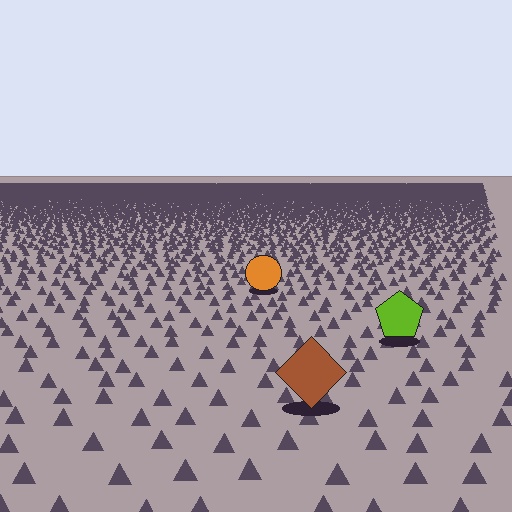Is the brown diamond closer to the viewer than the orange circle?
Yes. The brown diamond is closer — you can tell from the texture gradient: the ground texture is coarser near it.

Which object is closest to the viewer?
The brown diamond is closest. The texture marks near it are larger and more spread out.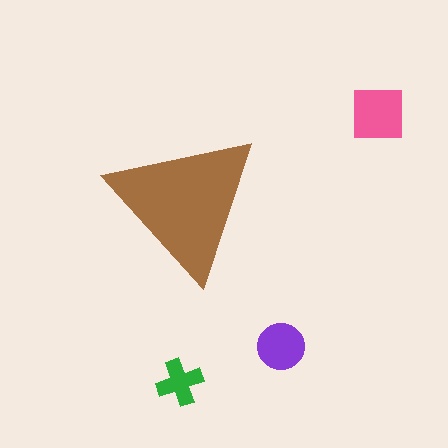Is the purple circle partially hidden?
No, the purple circle is fully visible.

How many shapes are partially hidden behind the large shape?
0 shapes are partially hidden.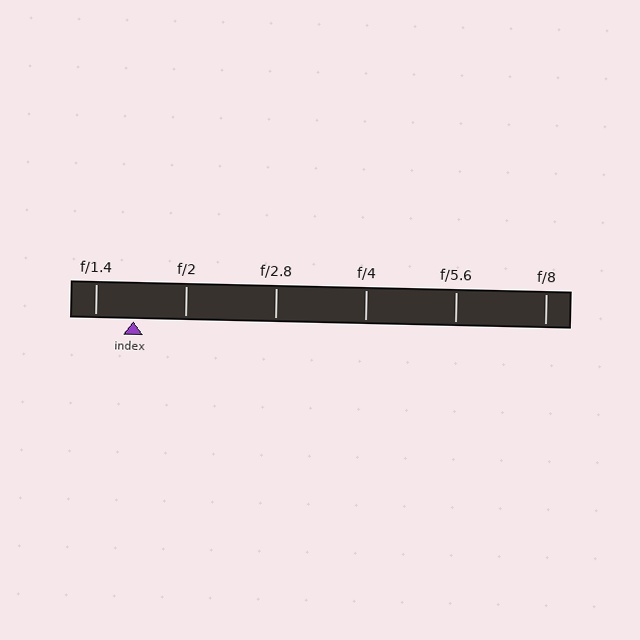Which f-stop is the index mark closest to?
The index mark is closest to f/1.4.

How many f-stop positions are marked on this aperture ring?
There are 6 f-stop positions marked.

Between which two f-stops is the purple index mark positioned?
The index mark is between f/1.4 and f/2.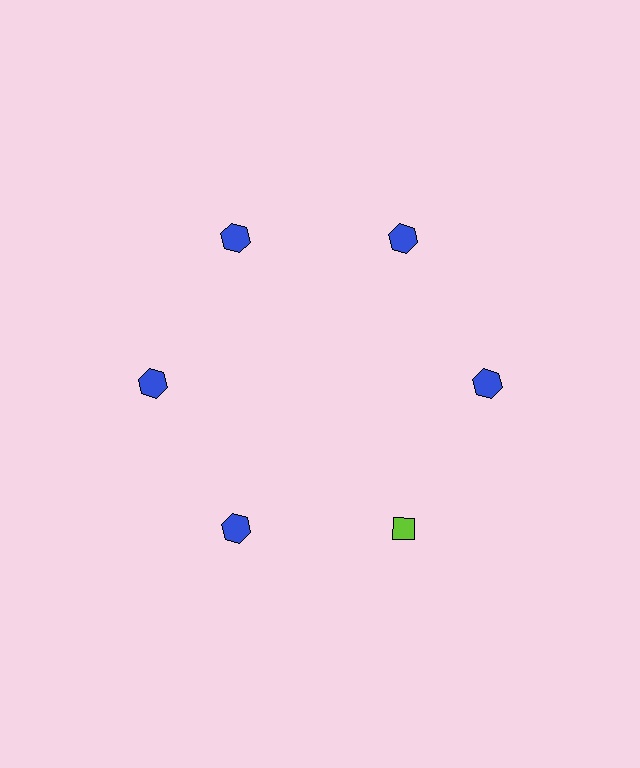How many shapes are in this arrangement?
There are 6 shapes arranged in a ring pattern.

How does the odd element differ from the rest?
It differs in both color (lime instead of blue) and shape (diamond instead of hexagon).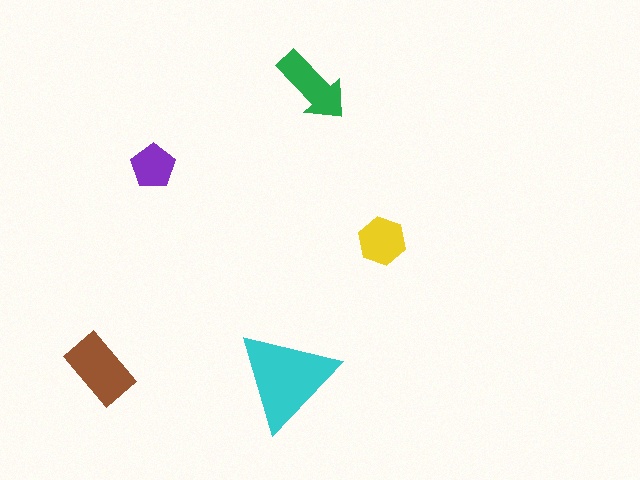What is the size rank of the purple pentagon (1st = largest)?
5th.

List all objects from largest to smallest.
The cyan triangle, the brown rectangle, the green arrow, the yellow hexagon, the purple pentagon.